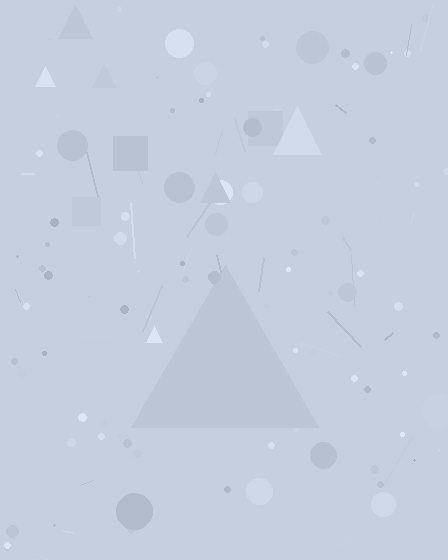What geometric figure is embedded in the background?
A triangle is embedded in the background.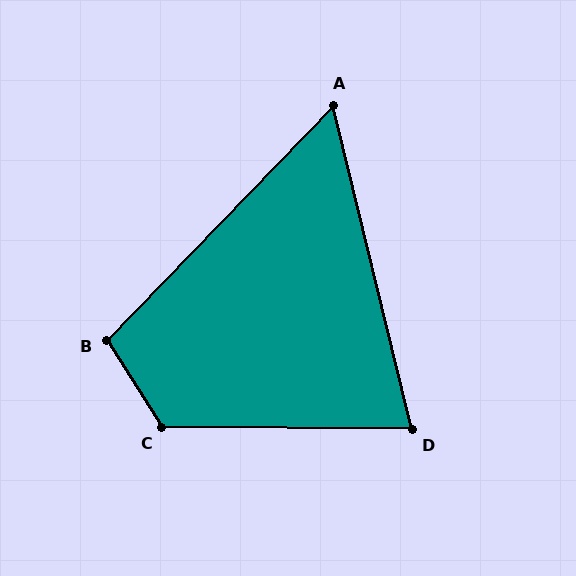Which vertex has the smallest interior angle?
A, at approximately 58 degrees.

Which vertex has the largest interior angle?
C, at approximately 122 degrees.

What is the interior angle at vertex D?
Approximately 76 degrees (acute).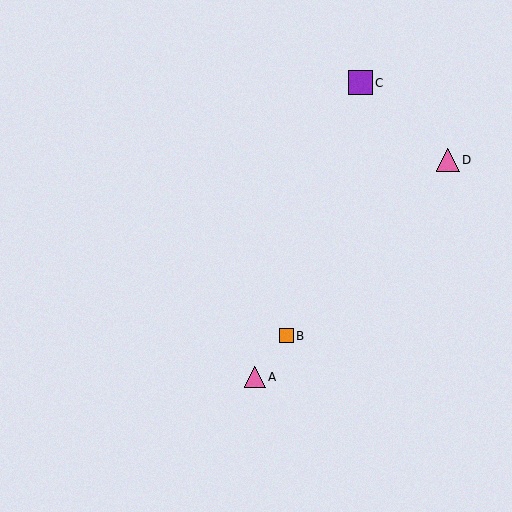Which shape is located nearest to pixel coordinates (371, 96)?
The purple square (labeled C) at (360, 83) is nearest to that location.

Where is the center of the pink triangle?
The center of the pink triangle is at (255, 377).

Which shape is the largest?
The purple square (labeled C) is the largest.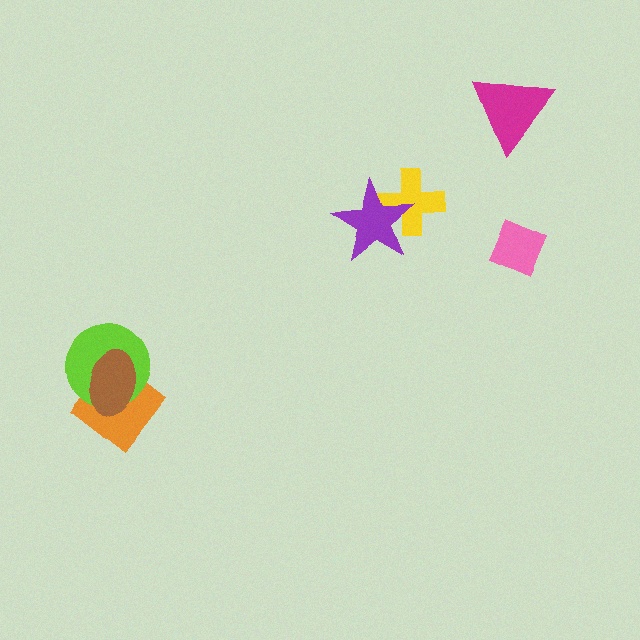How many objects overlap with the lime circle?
2 objects overlap with the lime circle.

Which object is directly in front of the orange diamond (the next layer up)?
The lime circle is directly in front of the orange diamond.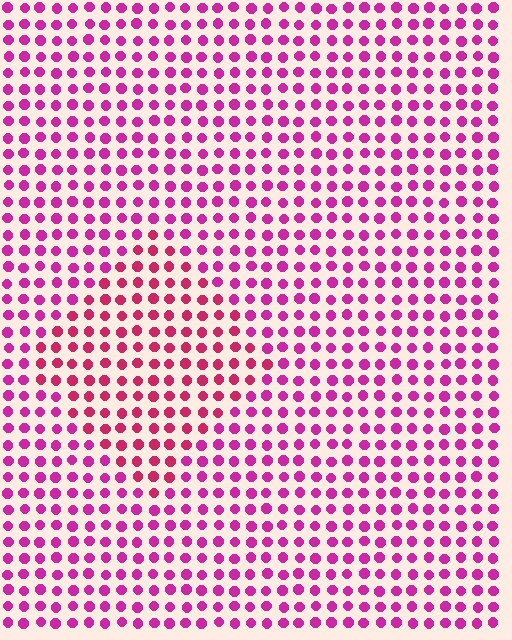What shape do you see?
I see a diamond.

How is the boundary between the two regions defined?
The boundary is defined purely by a slight shift in hue (about 23 degrees). Spacing, size, and orientation are identical on both sides.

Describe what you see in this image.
The image is filled with small magenta elements in a uniform arrangement. A diamond-shaped region is visible where the elements are tinted to a slightly different hue, forming a subtle color boundary.